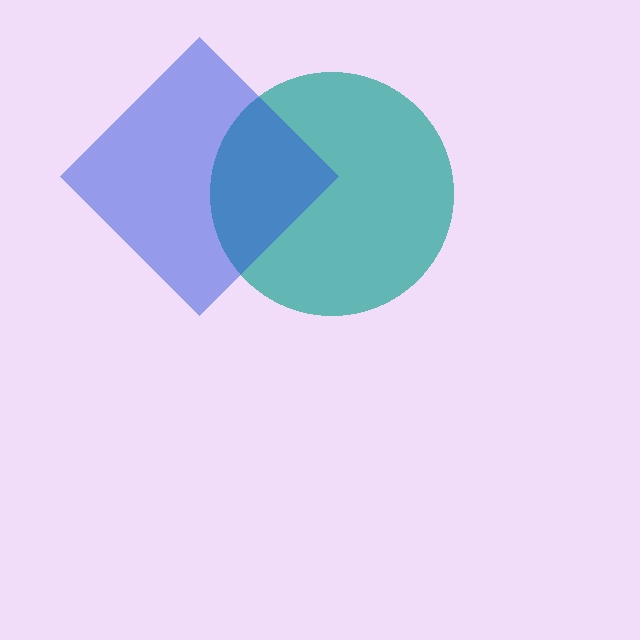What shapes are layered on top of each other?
The layered shapes are: a teal circle, a blue diamond.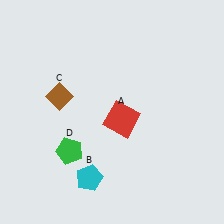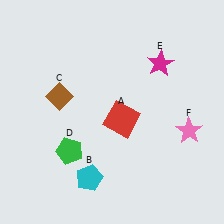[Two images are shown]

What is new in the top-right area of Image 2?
A magenta star (E) was added in the top-right area of Image 2.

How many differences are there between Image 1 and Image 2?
There are 2 differences between the two images.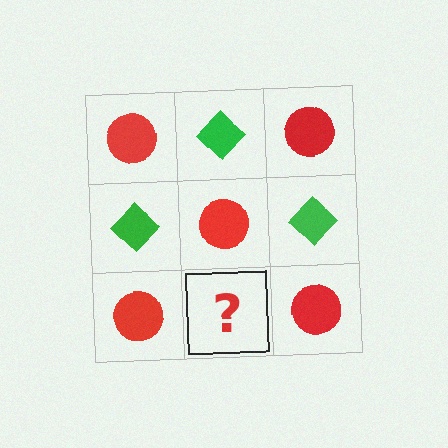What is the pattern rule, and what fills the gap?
The rule is that it alternates red circle and green diamond in a checkerboard pattern. The gap should be filled with a green diamond.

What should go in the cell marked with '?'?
The missing cell should contain a green diamond.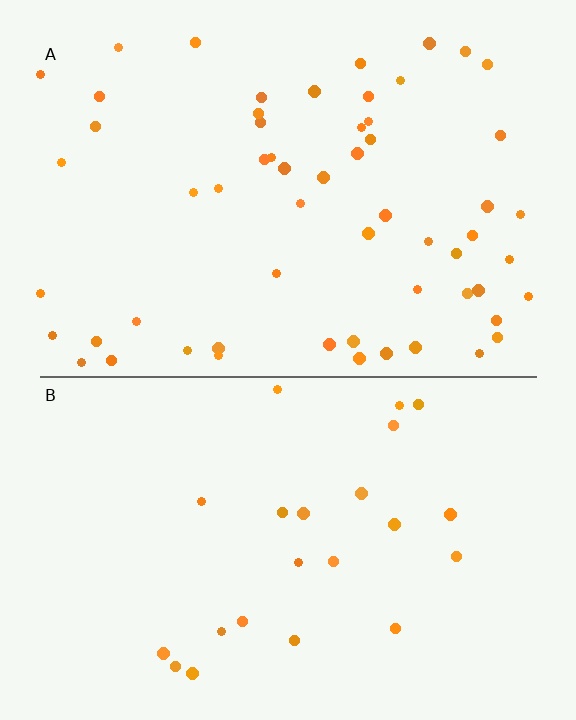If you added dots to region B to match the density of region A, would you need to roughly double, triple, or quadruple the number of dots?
Approximately triple.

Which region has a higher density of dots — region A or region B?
A (the top).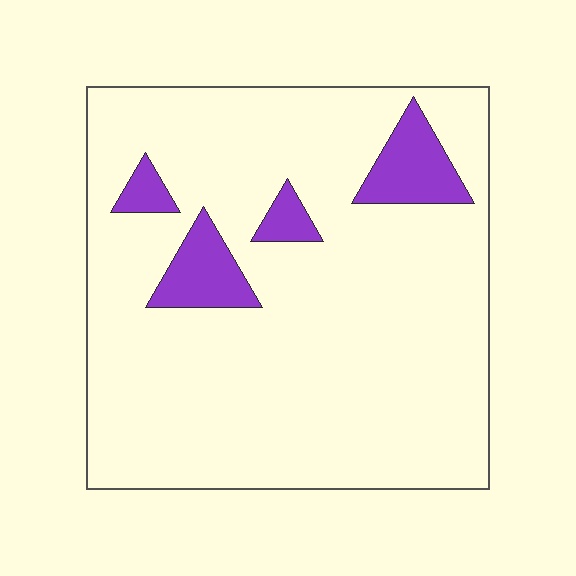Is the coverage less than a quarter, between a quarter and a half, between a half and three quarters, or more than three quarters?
Less than a quarter.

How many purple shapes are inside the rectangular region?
4.